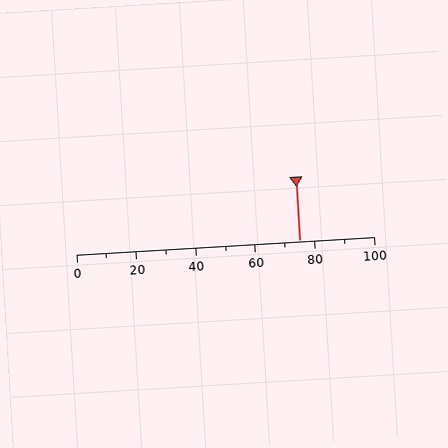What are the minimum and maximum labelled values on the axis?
The axis runs from 0 to 100.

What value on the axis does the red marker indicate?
The marker indicates approximately 75.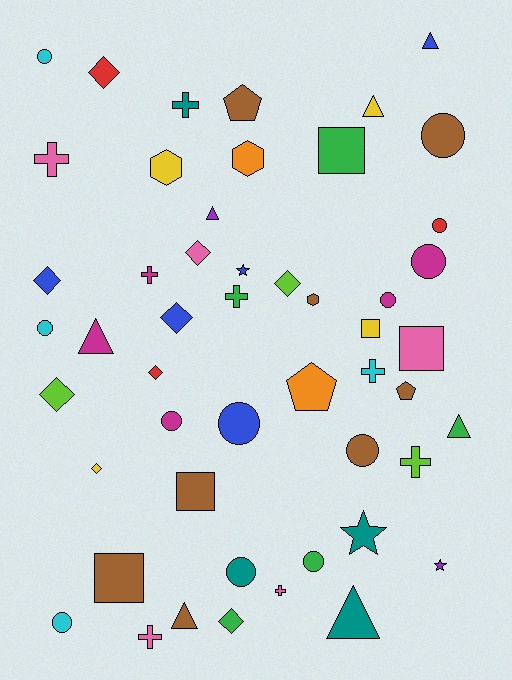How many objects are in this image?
There are 50 objects.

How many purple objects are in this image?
There are 2 purple objects.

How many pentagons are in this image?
There are 3 pentagons.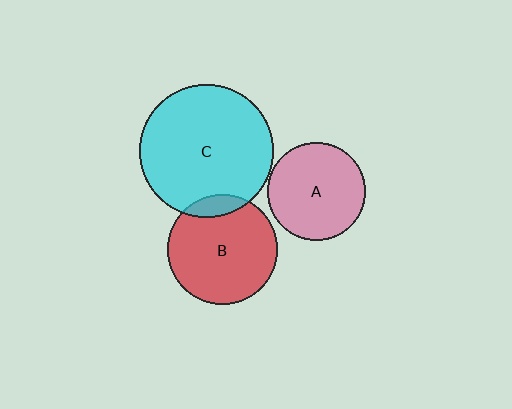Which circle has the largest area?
Circle C (cyan).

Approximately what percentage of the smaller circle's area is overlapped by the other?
Approximately 10%.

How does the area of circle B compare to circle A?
Approximately 1.3 times.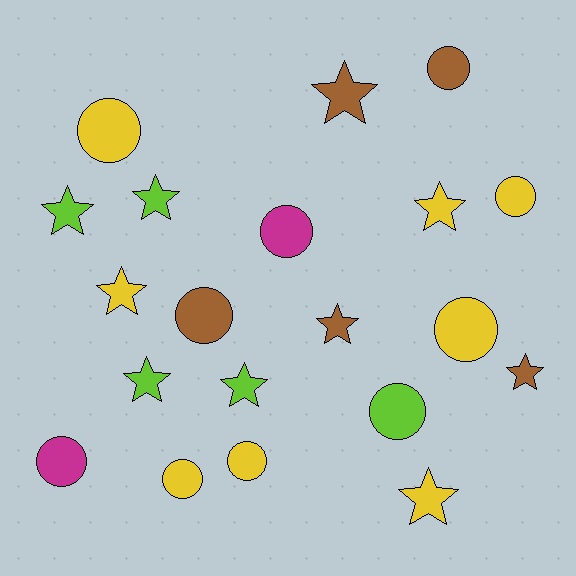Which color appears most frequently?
Yellow, with 8 objects.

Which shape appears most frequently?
Circle, with 10 objects.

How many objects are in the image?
There are 20 objects.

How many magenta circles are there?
There are 2 magenta circles.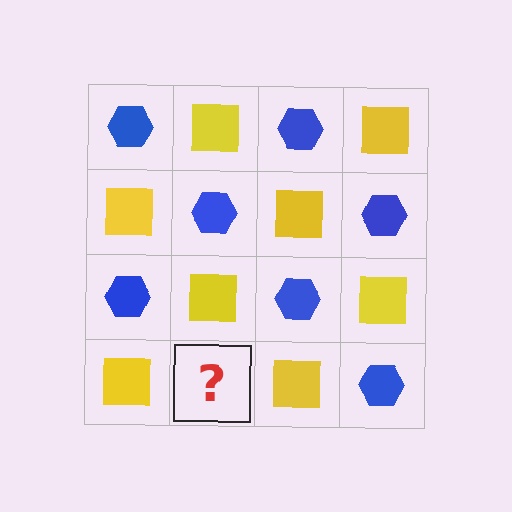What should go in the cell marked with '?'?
The missing cell should contain a blue hexagon.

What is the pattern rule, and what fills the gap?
The rule is that it alternates blue hexagon and yellow square in a checkerboard pattern. The gap should be filled with a blue hexagon.